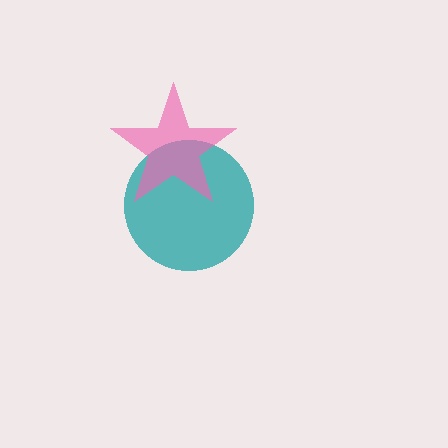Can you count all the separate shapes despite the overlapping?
Yes, there are 2 separate shapes.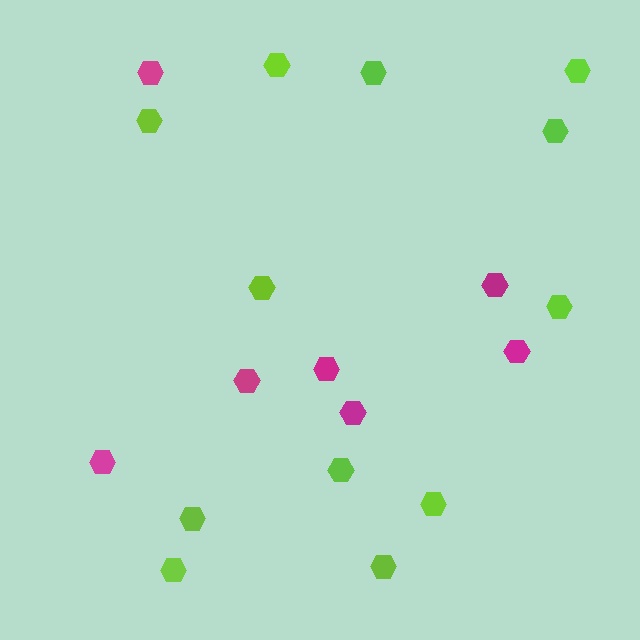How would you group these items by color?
There are 2 groups: one group of lime hexagons (12) and one group of magenta hexagons (7).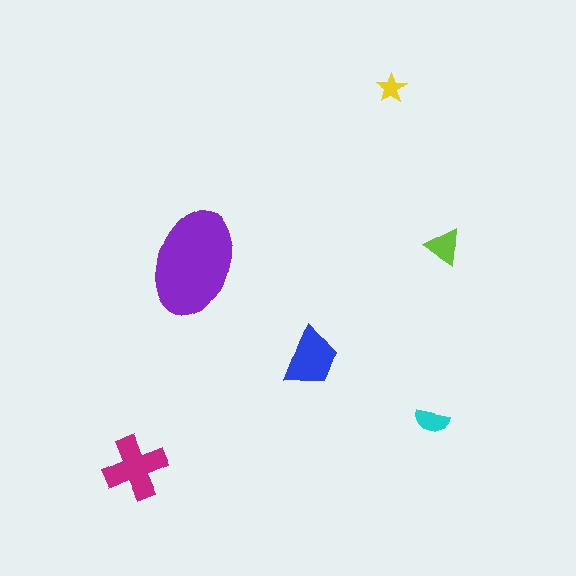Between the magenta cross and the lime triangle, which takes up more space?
The magenta cross.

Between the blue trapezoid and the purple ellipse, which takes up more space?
The purple ellipse.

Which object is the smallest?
The yellow star.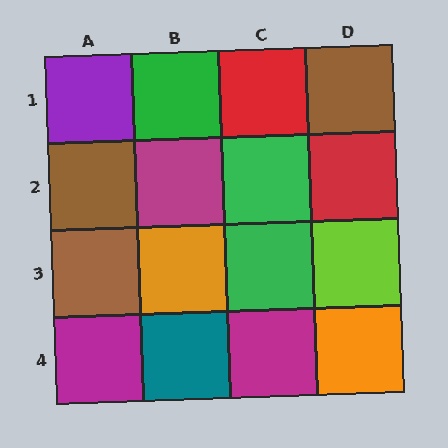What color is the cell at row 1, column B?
Green.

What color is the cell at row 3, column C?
Green.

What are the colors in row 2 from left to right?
Brown, magenta, green, red.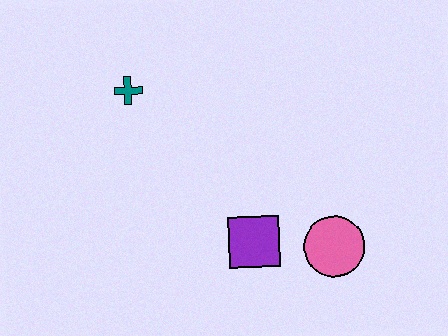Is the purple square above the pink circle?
Yes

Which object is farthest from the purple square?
The teal cross is farthest from the purple square.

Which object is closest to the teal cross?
The purple square is closest to the teal cross.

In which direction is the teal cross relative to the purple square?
The teal cross is above the purple square.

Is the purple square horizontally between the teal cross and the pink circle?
Yes